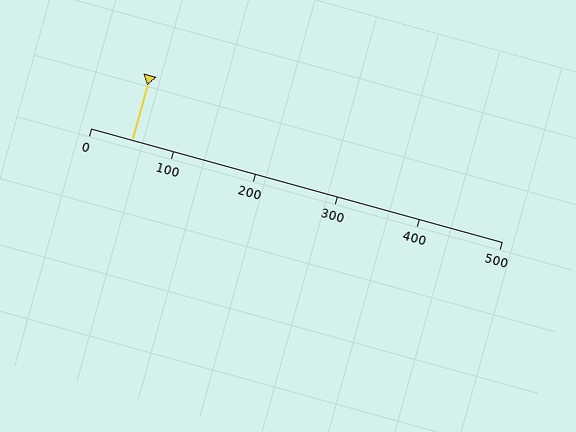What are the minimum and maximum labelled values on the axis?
The axis runs from 0 to 500.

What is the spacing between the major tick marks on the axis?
The major ticks are spaced 100 apart.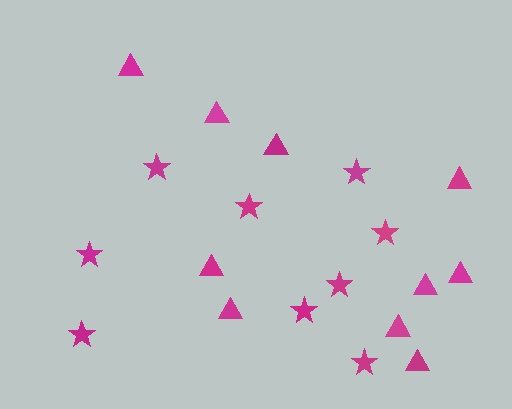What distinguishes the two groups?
There are 2 groups: one group of stars (9) and one group of triangles (10).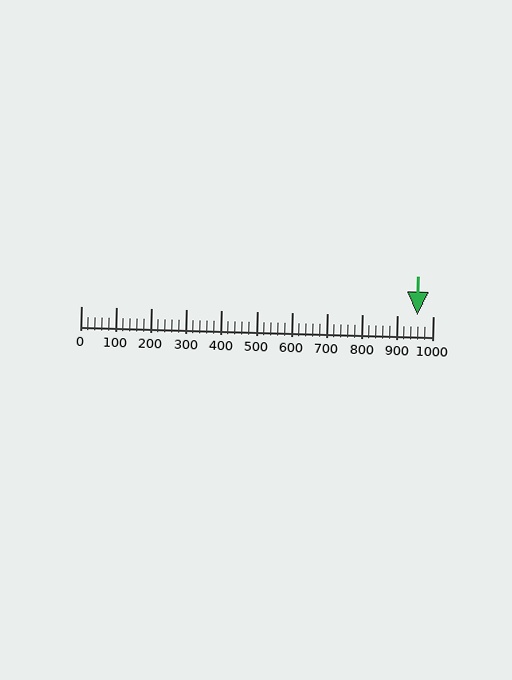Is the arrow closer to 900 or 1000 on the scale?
The arrow is closer to 1000.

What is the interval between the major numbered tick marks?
The major tick marks are spaced 100 units apart.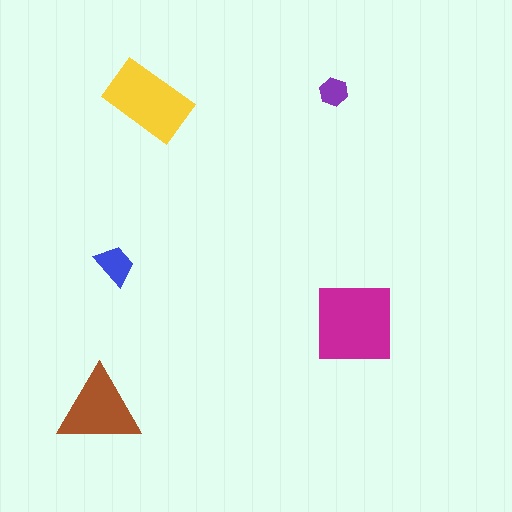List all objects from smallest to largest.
The purple hexagon, the blue trapezoid, the brown triangle, the yellow rectangle, the magenta square.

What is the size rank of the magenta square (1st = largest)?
1st.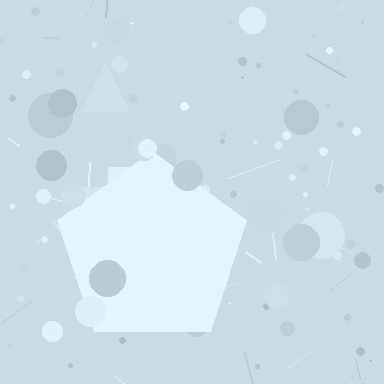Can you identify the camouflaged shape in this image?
The camouflaged shape is a pentagon.